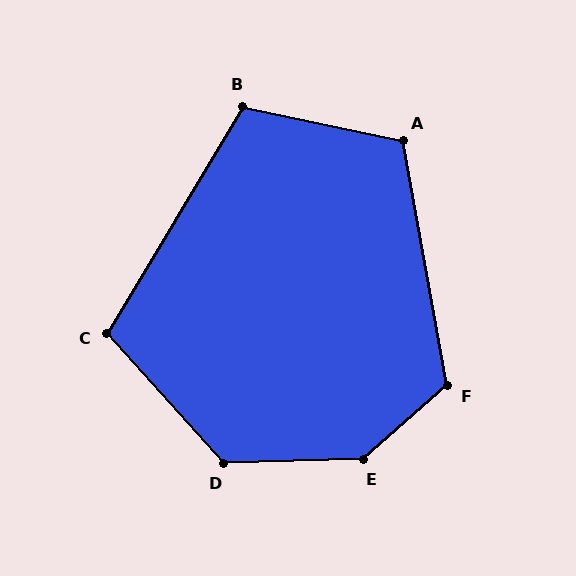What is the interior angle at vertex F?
Approximately 121 degrees (obtuse).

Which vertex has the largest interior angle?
E, at approximately 141 degrees.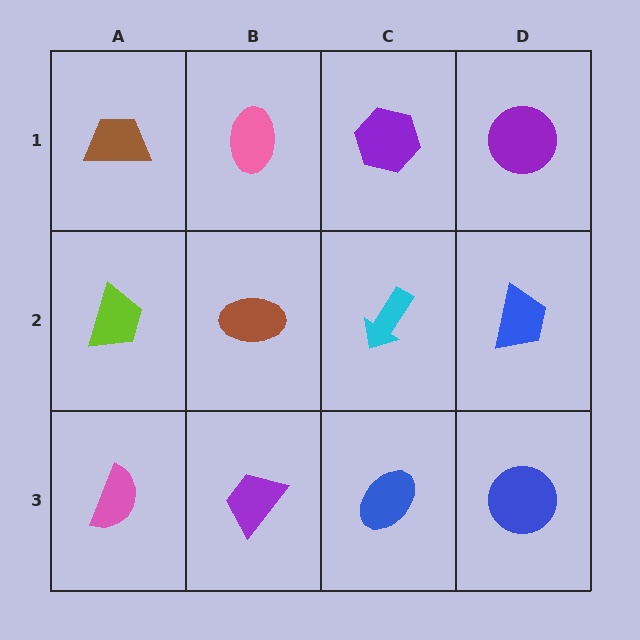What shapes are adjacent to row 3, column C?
A cyan arrow (row 2, column C), a purple trapezoid (row 3, column B), a blue circle (row 3, column D).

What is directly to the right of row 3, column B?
A blue ellipse.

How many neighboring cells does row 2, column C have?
4.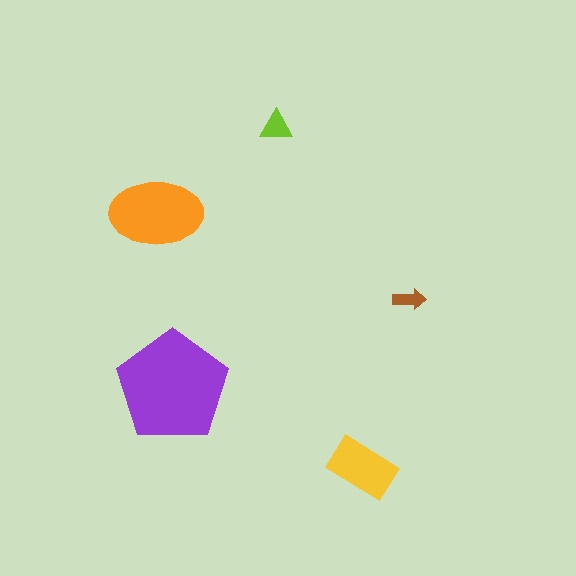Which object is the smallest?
The brown arrow.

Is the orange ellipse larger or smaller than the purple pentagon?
Smaller.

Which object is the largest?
The purple pentagon.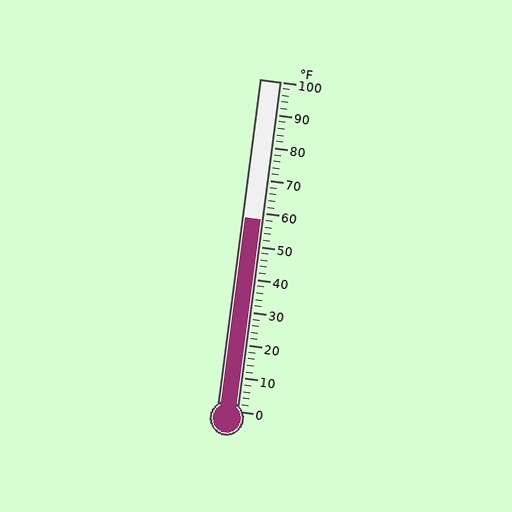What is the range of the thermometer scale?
The thermometer scale ranges from 0°F to 100°F.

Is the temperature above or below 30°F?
The temperature is above 30°F.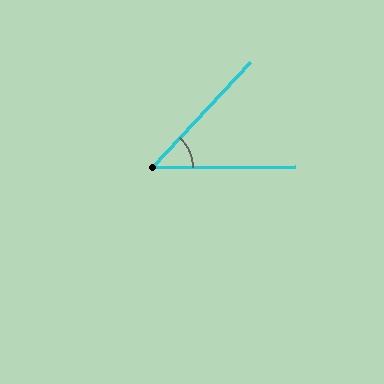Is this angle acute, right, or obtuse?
It is acute.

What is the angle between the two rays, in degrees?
Approximately 46 degrees.